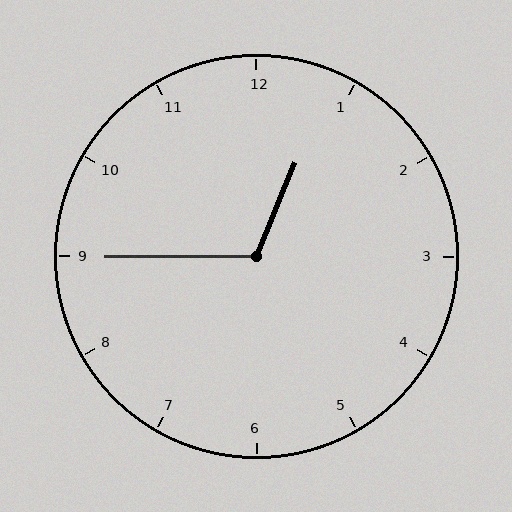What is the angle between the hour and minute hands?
Approximately 112 degrees.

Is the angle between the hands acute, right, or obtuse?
It is obtuse.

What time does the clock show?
12:45.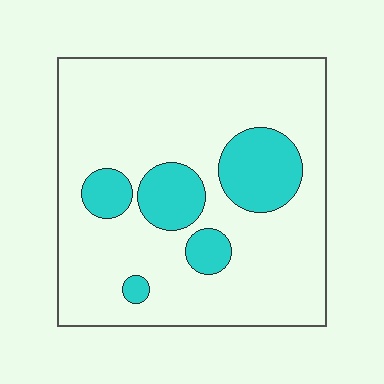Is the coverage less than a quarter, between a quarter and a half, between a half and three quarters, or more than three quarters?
Less than a quarter.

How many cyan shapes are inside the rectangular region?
5.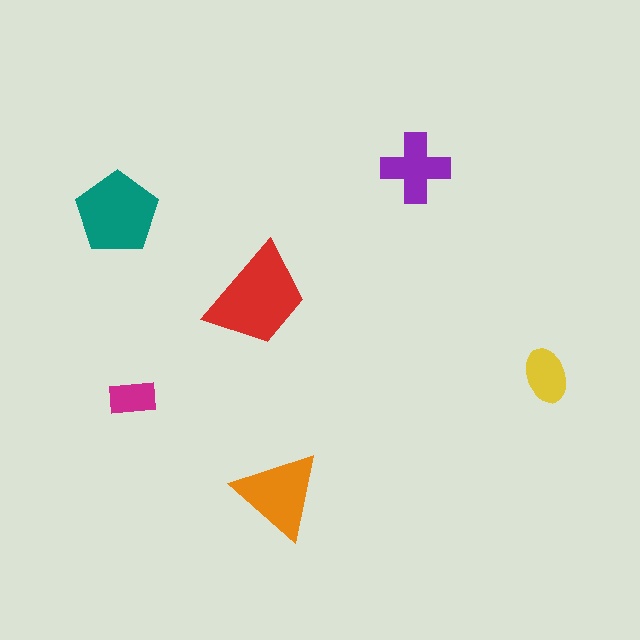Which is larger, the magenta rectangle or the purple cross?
The purple cross.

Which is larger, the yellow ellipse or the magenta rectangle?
The yellow ellipse.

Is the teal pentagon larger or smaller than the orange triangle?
Larger.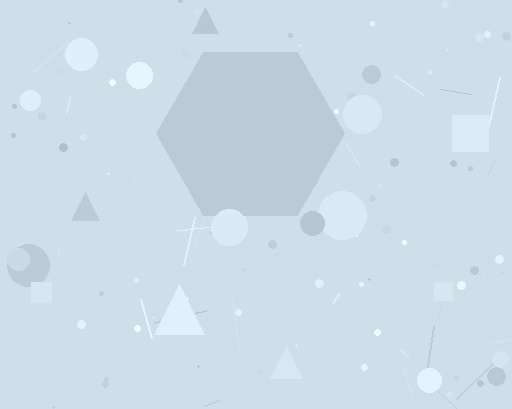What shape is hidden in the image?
A hexagon is hidden in the image.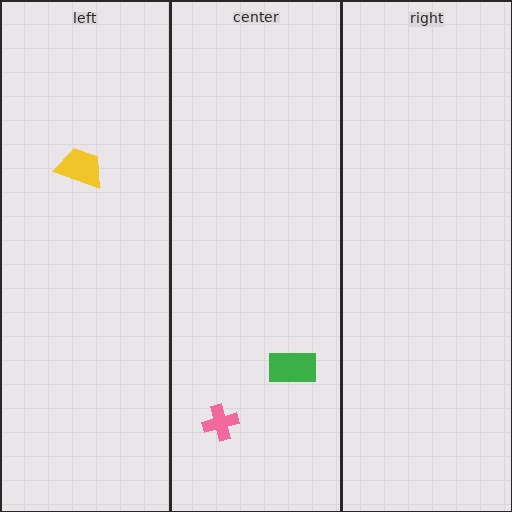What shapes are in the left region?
The yellow trapezoid.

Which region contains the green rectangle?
The center region.